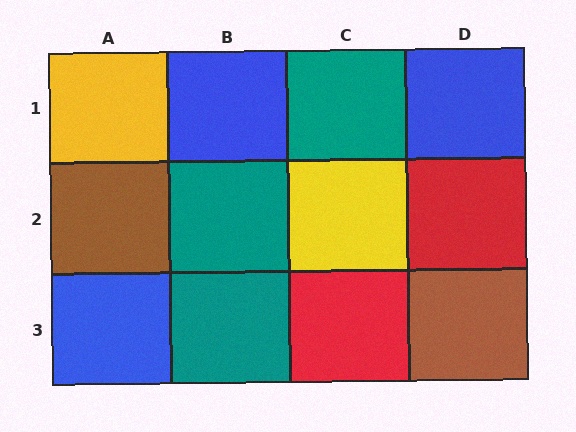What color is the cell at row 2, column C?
Yellow.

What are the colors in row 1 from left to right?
Yellow, blue, teal, blue.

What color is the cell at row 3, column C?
Red.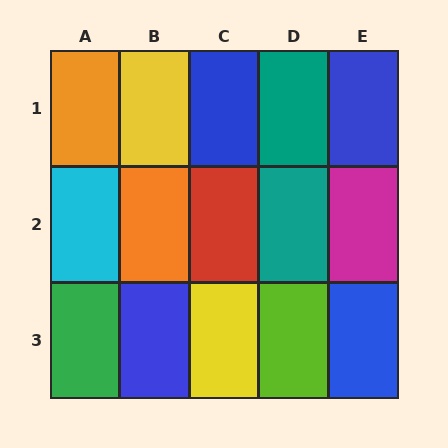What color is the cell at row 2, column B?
Orange.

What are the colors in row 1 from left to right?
Orange, yellow, blue, teal, blue.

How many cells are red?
1 cell is red.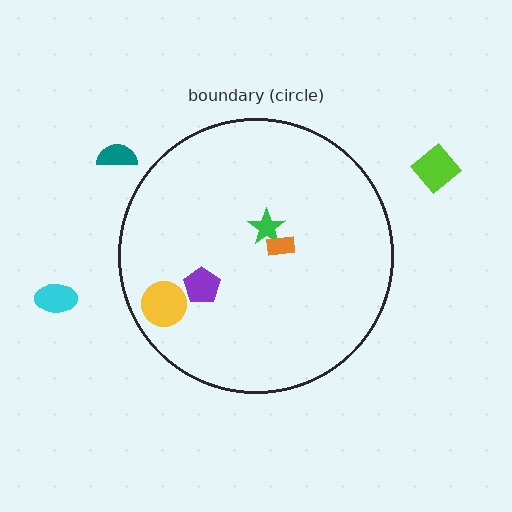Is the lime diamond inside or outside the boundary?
Outside.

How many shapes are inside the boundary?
4 inside, 3 outside.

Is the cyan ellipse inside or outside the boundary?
Outside.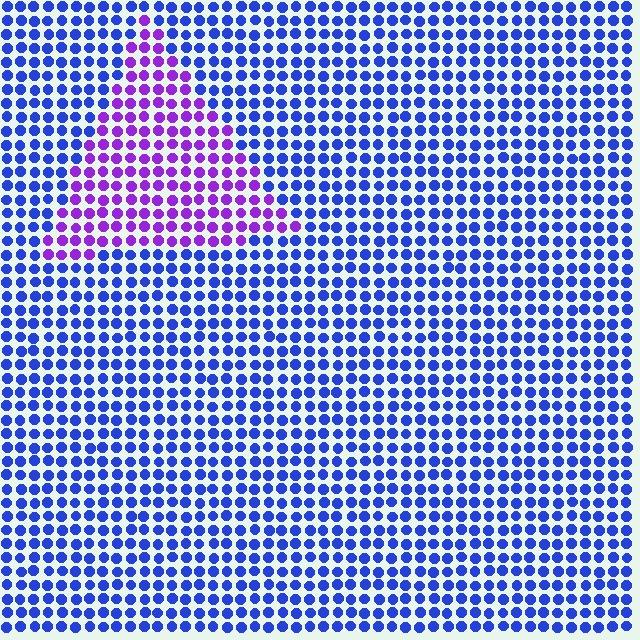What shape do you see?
I see a triangle.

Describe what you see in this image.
The image is filled with small blue elements in a uniform arrangement. A triangle-shaped region is visible where the elements are tinted to a slightly different hue, forming a subtle color boundary.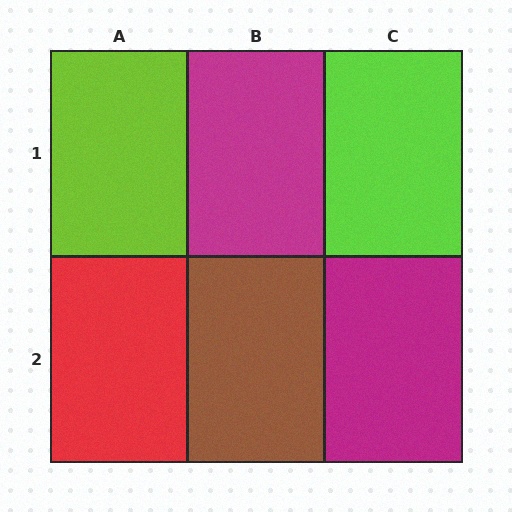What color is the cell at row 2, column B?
Brown.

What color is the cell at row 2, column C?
Magenta.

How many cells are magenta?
2 cells are magenta.